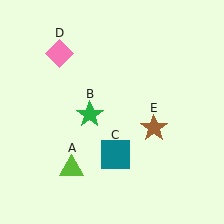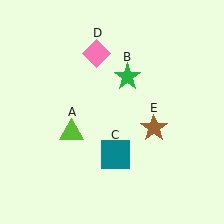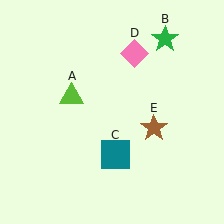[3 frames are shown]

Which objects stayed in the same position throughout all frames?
Teal square (object C) and brown star (object E) remained stationary.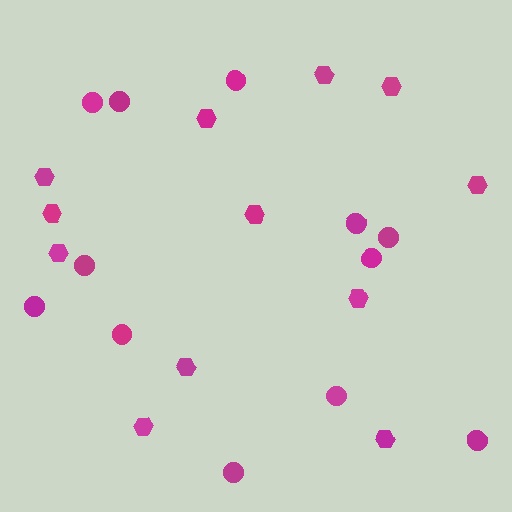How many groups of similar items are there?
There are 2 groups: one group of hexagons (12) and one group of circles (12).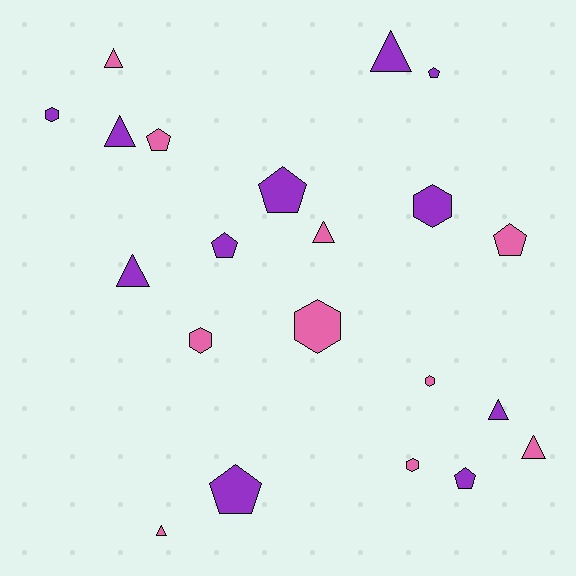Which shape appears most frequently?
Triangle, with 8 objects.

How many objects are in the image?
There are 21 objects.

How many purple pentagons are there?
There are 5 purple pentagons.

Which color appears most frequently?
Purple, with 11 objects.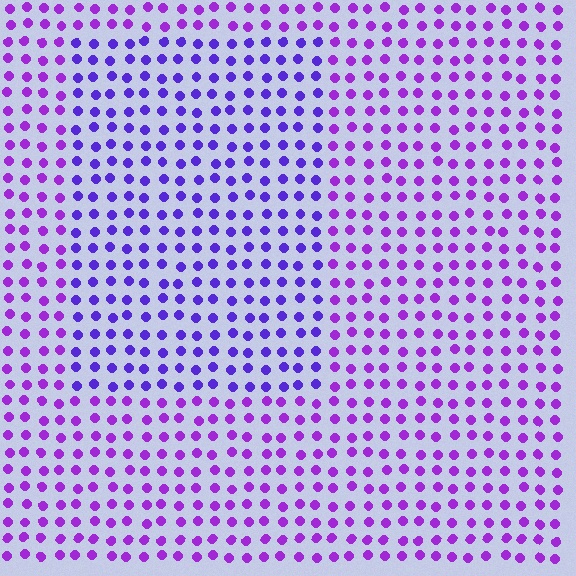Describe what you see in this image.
The image is filled with small purple elements in a uniform arrangement. A rectangle-shaped region is visible where the elements are tinted to a slightly different hue, forming a subtle color boundary.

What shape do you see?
I see a rectangle.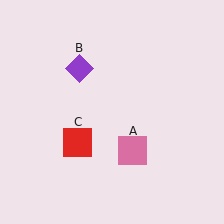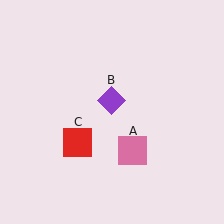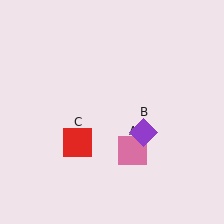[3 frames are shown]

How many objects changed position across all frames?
1 object changed position: purple diamond (object B).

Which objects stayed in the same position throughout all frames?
Pink square (object A) and red square (object C) remained stationary.